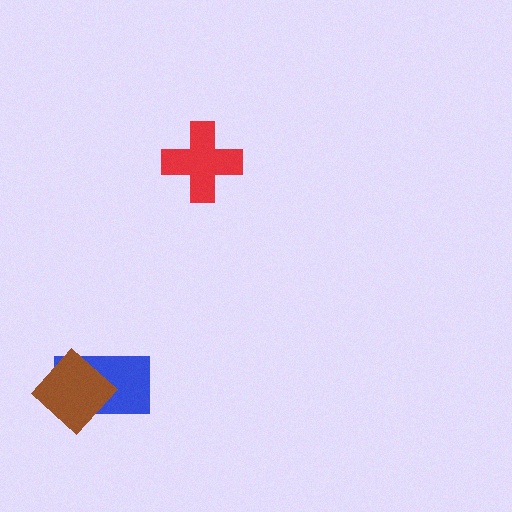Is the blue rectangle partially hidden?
Yes, it is partially covered by another shape.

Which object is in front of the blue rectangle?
The brown diamond is in front of the blue rectangle.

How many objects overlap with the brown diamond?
1 object overlaps with the brown diamond.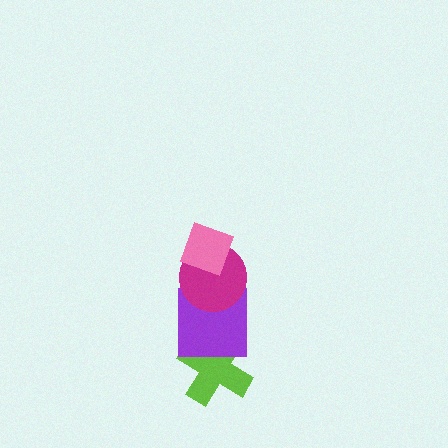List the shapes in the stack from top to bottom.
From top to bottom: the pink diamond, the magenta circle, the purple square, the lime cross.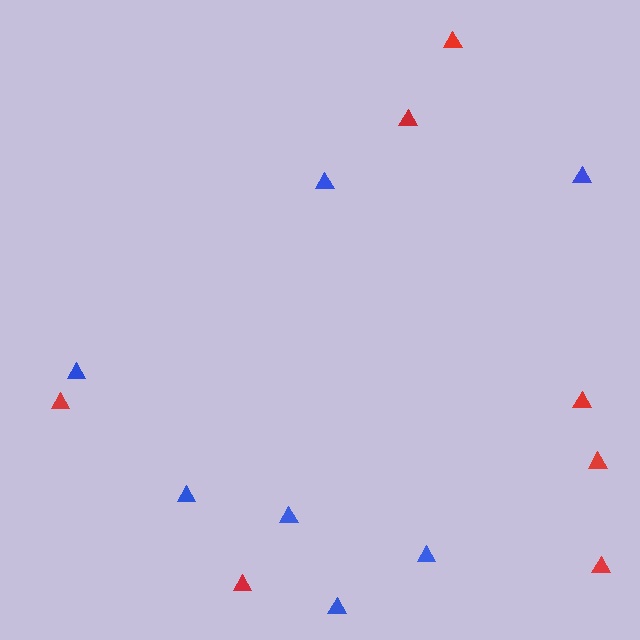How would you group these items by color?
There are 2 groups: one group of red triangles (7) and one group of blue triangles (7).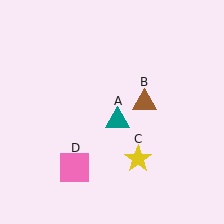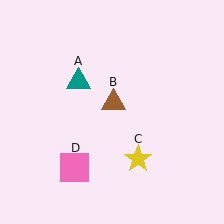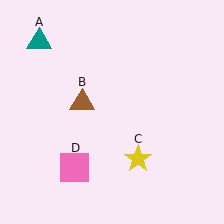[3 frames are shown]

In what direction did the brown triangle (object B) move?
The brown triangle (object B) moved left.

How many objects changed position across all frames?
2 objects changed position: teal triangle (object A), brown triangle (object B).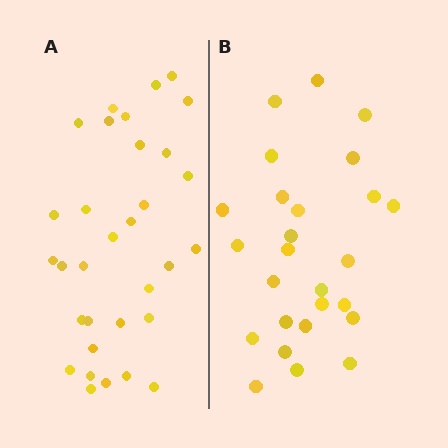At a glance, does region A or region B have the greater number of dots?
Region A (the left region) has more dots.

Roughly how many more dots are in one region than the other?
Region A has about 6 more dots than region B.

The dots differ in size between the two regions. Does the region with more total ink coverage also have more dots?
No. Region B has more total ink coverage because its dots are larger, but region A actually contains more individual dots. Total area can be misleading — the number of items is what matters here.